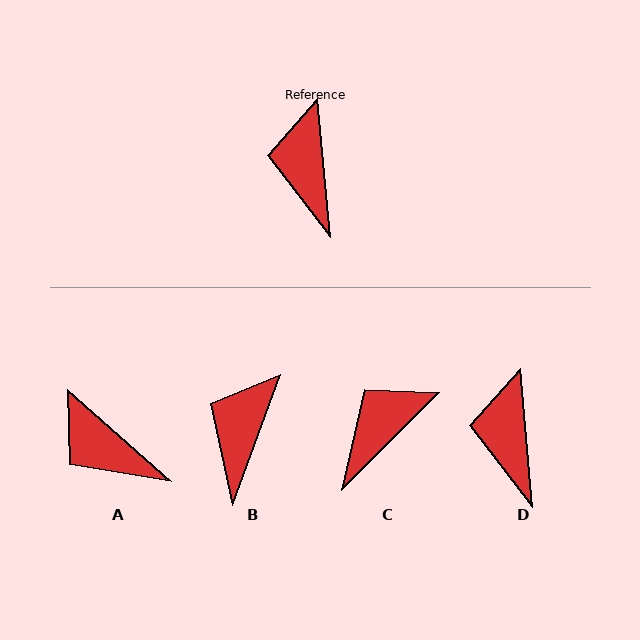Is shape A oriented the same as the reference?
No, it is off by about 43 degrees.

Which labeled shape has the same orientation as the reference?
D.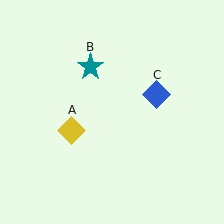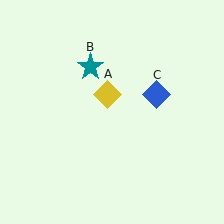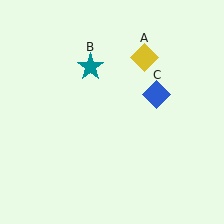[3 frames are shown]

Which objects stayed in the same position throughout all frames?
Teal star (object B) and blue diamond (object C) remained stationary.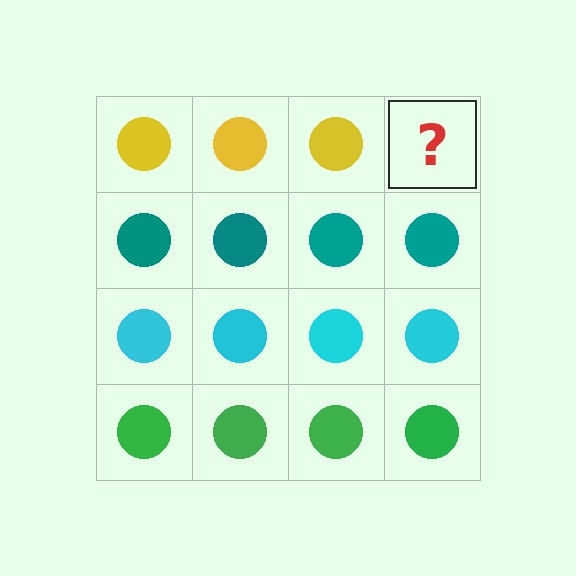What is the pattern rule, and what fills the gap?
The rule is that each row has a consistent color. The gap should be filled with a yellow circle.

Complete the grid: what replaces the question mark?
The question mark should be replaced with a yellow circle.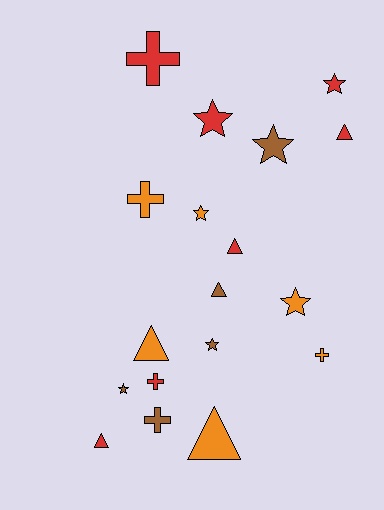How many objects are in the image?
There are 18 objects.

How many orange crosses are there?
There are 2 orange crosses.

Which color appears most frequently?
Red, with 7 objects.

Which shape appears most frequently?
Star, with 7 objects.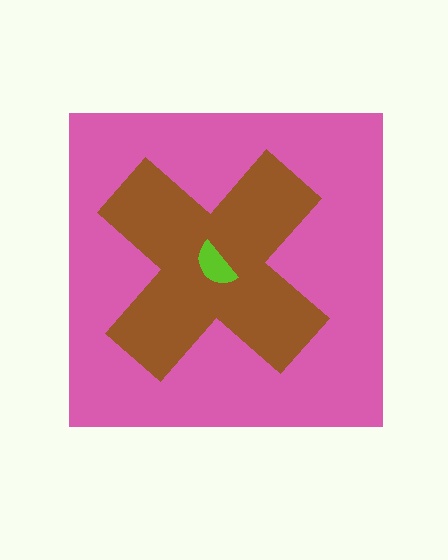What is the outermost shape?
The pink square.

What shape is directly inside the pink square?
The brown cross.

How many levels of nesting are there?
3.